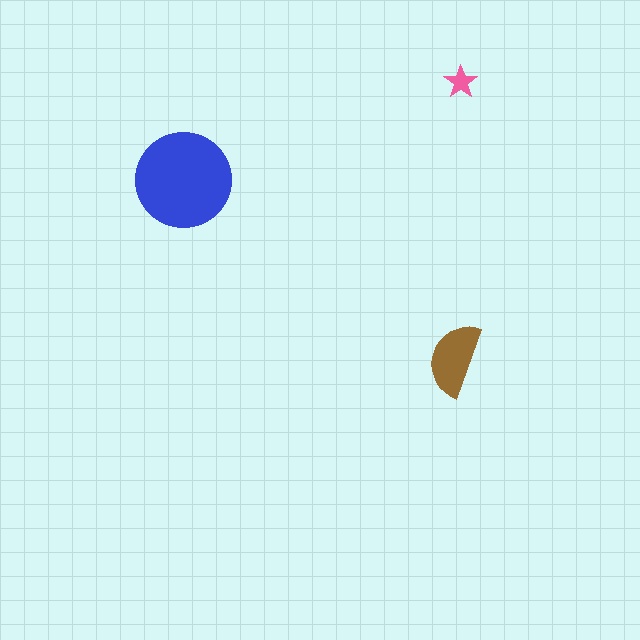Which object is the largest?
The blue circle.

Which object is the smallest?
The pink star.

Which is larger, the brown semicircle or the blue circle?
The blue circle.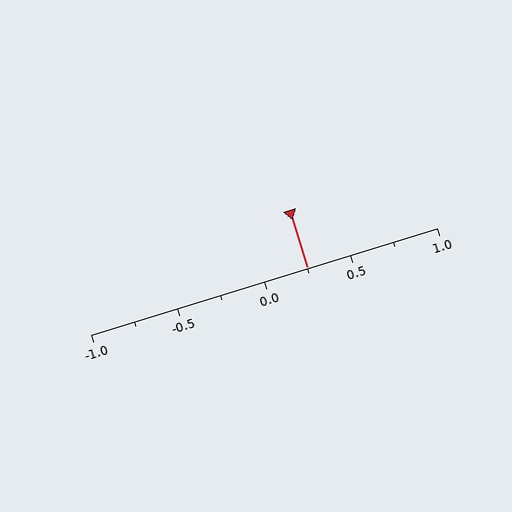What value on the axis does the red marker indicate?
The marker indicates approximately 0.25.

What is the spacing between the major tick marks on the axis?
The major ticks are spaced 0.5 apart.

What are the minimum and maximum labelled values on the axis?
The axis runs from -1.0 to 1.0.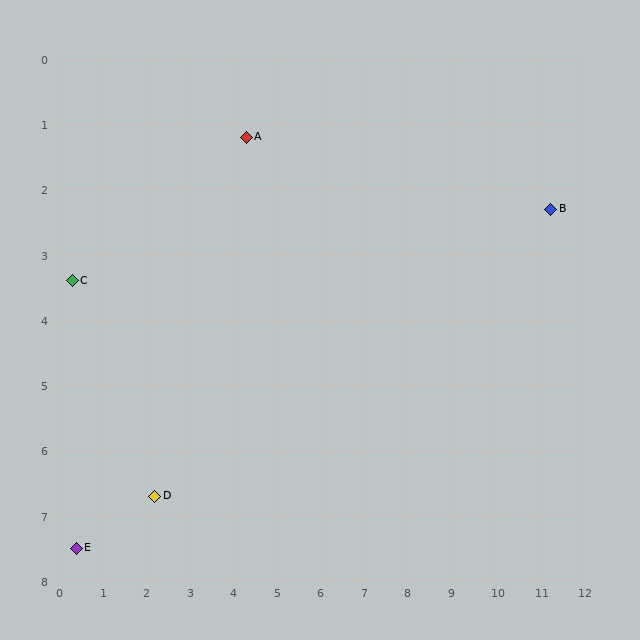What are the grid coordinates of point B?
Point B is at approximately (11.3, 2.3).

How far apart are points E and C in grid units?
Points E and C are about 4.1 grid units apart.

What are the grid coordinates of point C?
Point C is at approximately (0.3, 3.4).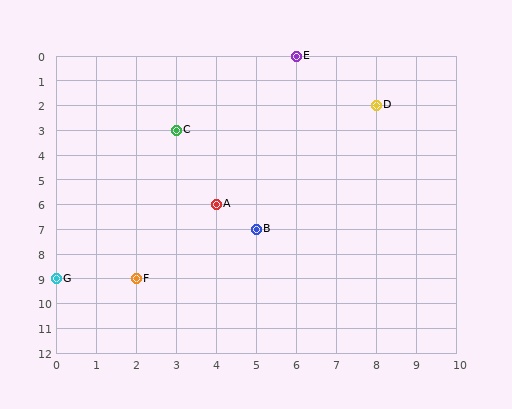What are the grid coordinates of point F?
Point F is at grid coordinates (2, 9).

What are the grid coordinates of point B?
Point B is at grid coordinates (5, 7).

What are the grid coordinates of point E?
Point E is at grid coordinates (6, 0).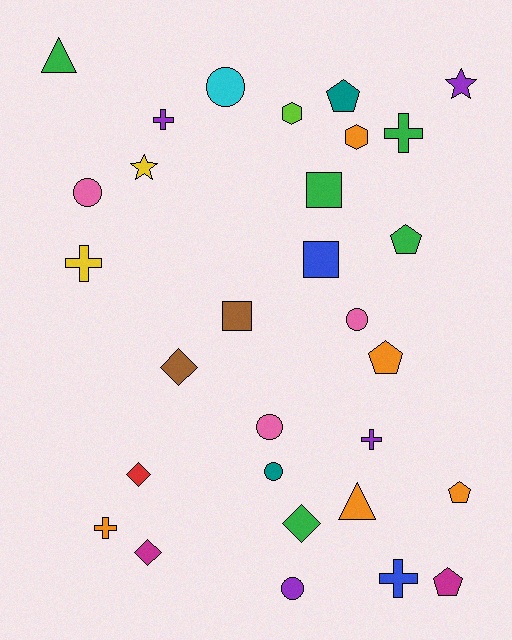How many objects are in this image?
There are 30 objects.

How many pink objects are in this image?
There are 3 pink objects.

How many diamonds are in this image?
There are 4 diamonds.